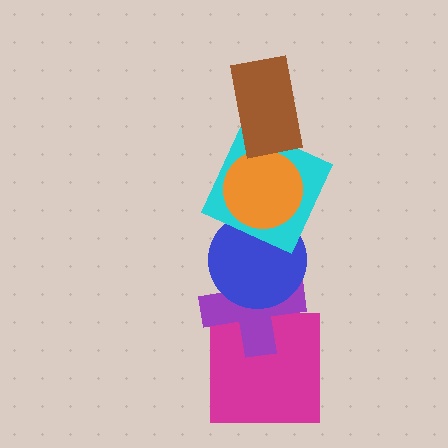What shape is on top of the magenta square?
The purple cross is on top of the magenta square.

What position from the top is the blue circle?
The blue circle is 4th from the top.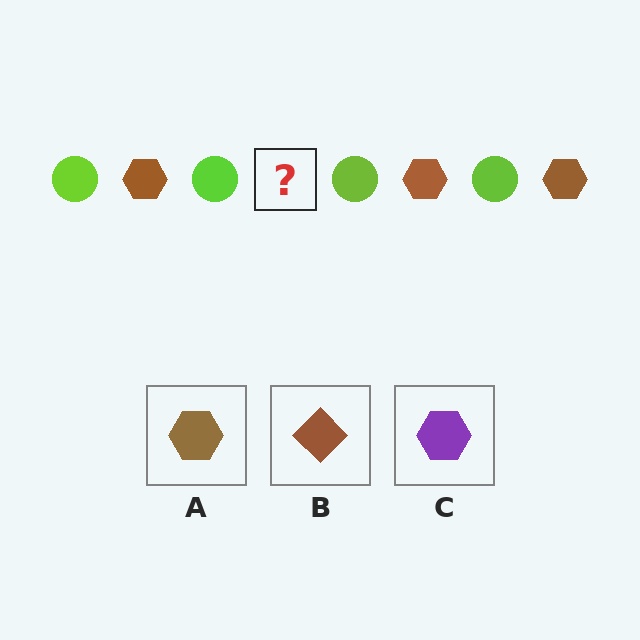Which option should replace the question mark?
Option A.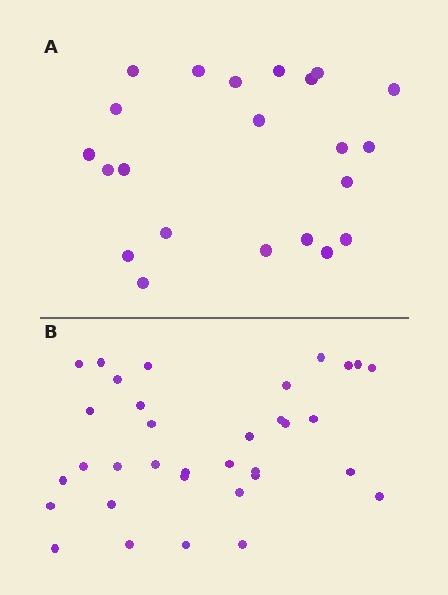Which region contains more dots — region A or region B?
Region B (the bottom region) has more dots.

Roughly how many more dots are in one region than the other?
Region B has roughly 12 or so more dots than region A.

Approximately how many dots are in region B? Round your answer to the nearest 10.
About 30 dots. (The exact count is 34, which rounds to 30.)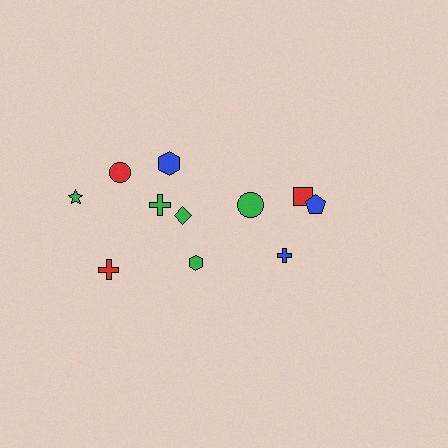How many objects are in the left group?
There are 7 objects.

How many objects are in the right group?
There are 4 objects.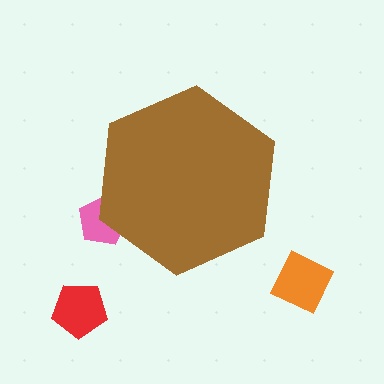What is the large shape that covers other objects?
A brown hexagon.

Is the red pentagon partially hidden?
No, the red pentagon is fully visible.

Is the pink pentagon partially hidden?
Yes, the pink pentagon is partially hidden behind the brown hexagon.